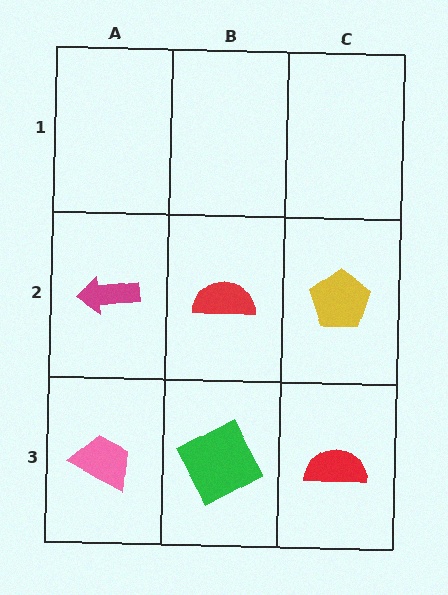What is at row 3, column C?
A red semicircle.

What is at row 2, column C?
A yellow pentagon.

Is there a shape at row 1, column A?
No, that cell is empty.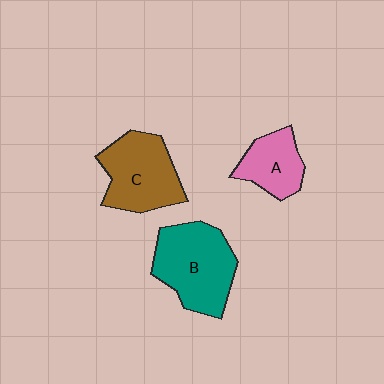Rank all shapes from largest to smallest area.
From largest to smallest: B (teal), C (brown), A (pink).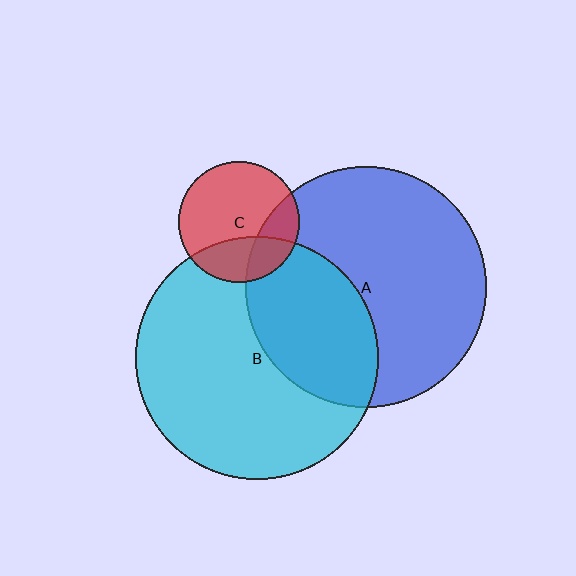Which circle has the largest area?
Circle B (cyan).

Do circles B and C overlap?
Yes.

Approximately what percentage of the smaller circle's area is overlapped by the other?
Approximately 30%.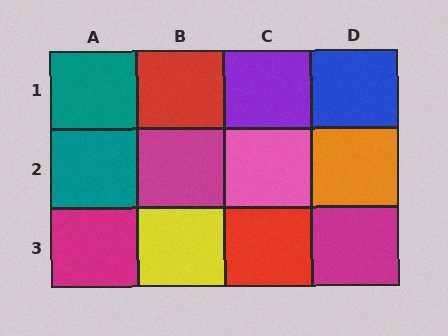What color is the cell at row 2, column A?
Teal.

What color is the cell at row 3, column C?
Red.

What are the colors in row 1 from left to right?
Teal, red, purple, blue.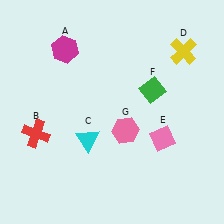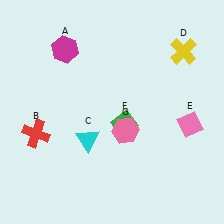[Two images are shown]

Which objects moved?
The objects that moved are: the pink diamond (E), the green diamond (F).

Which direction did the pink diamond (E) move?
The pink diamond (E) moved right.